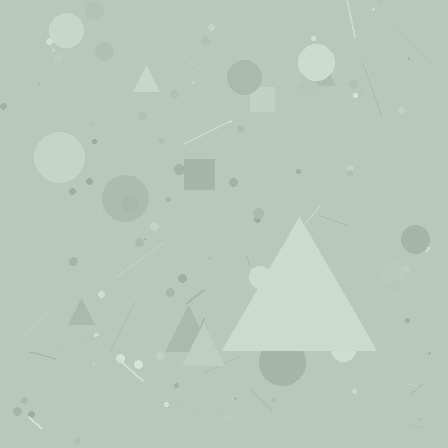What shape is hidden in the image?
A triangle is hidden in the image.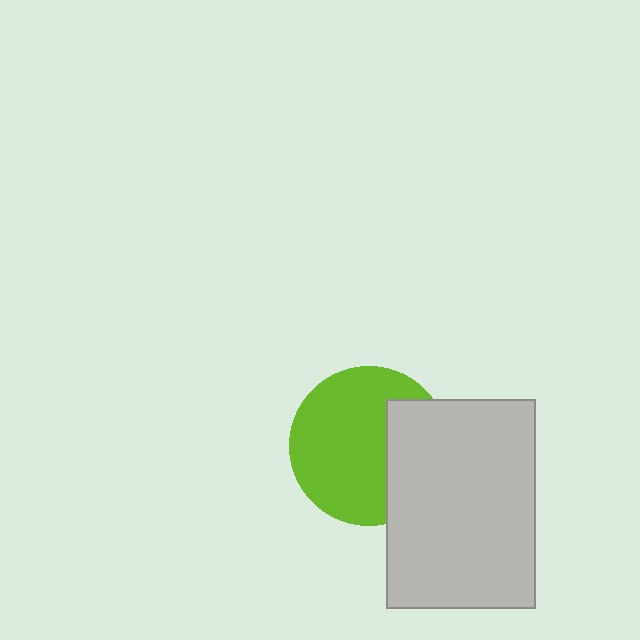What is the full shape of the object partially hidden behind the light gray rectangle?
The partially hidden object is a lime circle.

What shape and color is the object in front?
The object in front is a light gray rectangle.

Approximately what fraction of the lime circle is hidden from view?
Roughly 32% of the lime circle is hidden behind the light gray rectangle.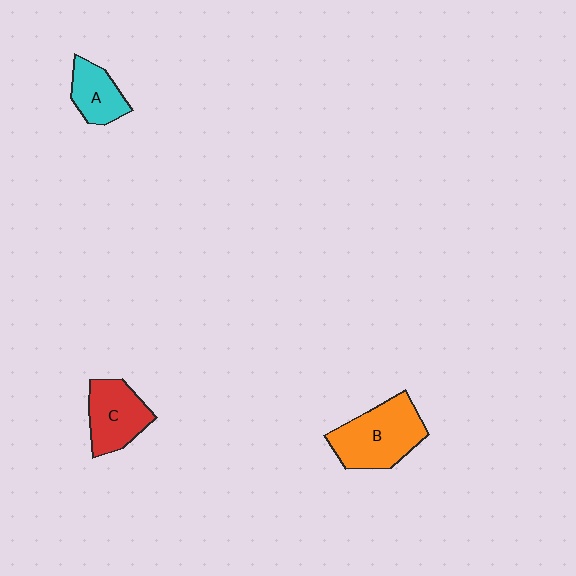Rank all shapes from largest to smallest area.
From largest to smallest: B (orange), C (red), A (cyan).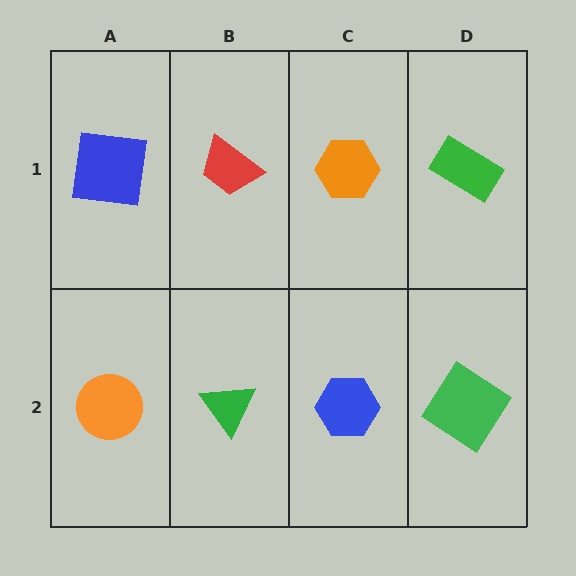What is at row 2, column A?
An orange circle.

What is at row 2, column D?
A green diamond.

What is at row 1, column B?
A red trapezoid.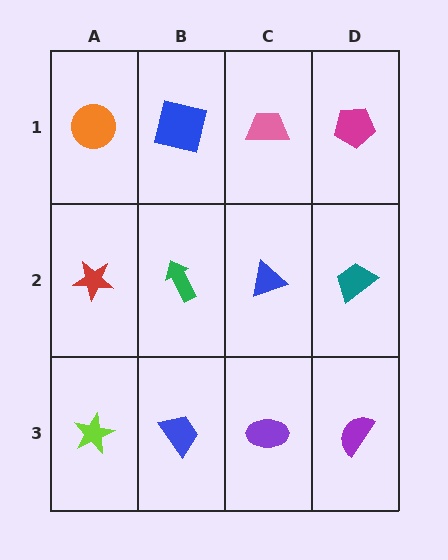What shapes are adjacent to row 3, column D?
A teal trapezoid (row 2, column D), a purple ellipse (row 3, column C).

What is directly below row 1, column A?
A red star.